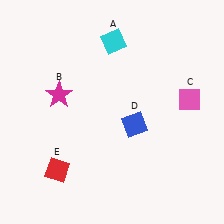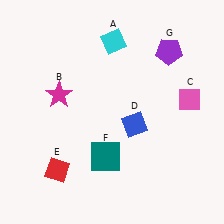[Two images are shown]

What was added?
A teal square (F), a purple pentagon (G) were added in Image 2.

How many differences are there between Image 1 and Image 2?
There are 2 differences between the two images.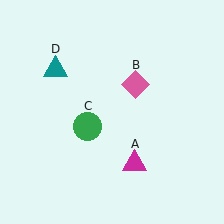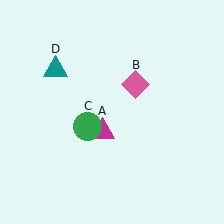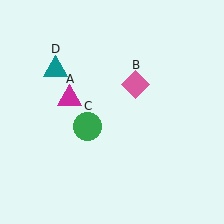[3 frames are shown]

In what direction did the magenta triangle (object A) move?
The magenta triangle (object A) moved up and to the left.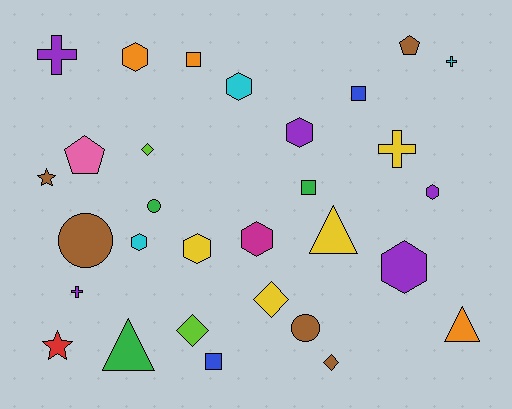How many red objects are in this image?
There is 1 red object.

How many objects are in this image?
There are 30 objects.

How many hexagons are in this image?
There are 8 hexagons.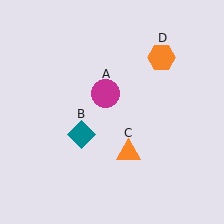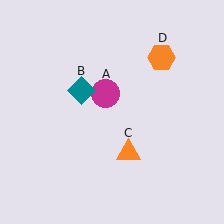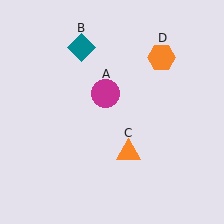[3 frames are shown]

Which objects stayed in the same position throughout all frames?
Magenta circle (object A) and orange triangle (object C) and orange hexagon (object D) remained stationary.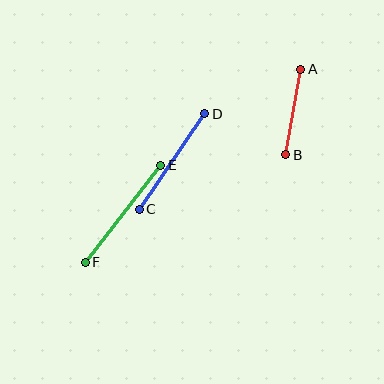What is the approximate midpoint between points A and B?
The midpoint is at approximately (293, 112) pixels.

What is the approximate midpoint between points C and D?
The midpoint is at approximately (172, 161) pixels.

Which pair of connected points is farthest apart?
Points E and F are farthest apart.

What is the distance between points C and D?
The distance is approximately 116 pixels.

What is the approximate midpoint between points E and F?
The midpoint is at approximately (123, 214) pixels.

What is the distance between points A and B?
The distance is approximately 87 pixels.